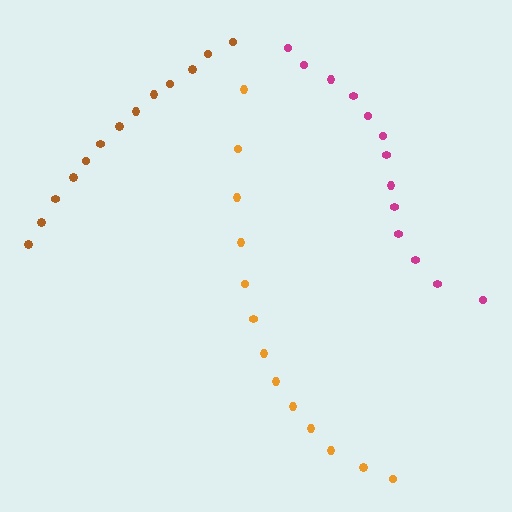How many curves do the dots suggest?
There are 3 distinct paths.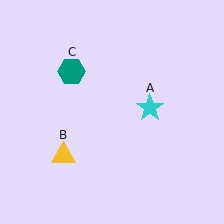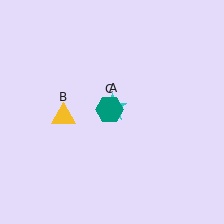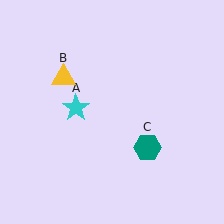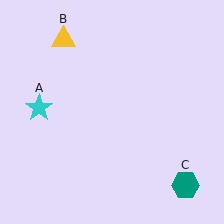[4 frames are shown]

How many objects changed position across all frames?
3 objects changed position: cyan star (object A), yellow triangle (object B), teal hexagon (object C).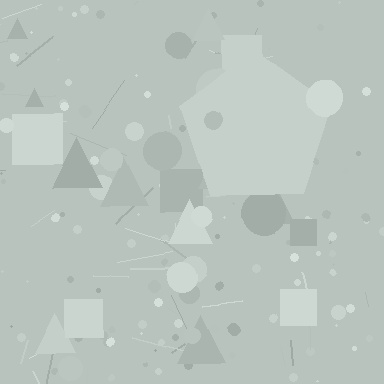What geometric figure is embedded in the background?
A pentagon is embedded in the background.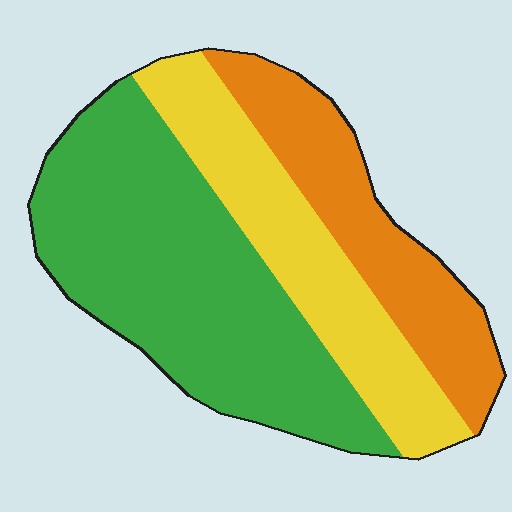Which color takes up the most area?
Green, at roughly 50%.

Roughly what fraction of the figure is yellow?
Yellow covers about 25% of the figure.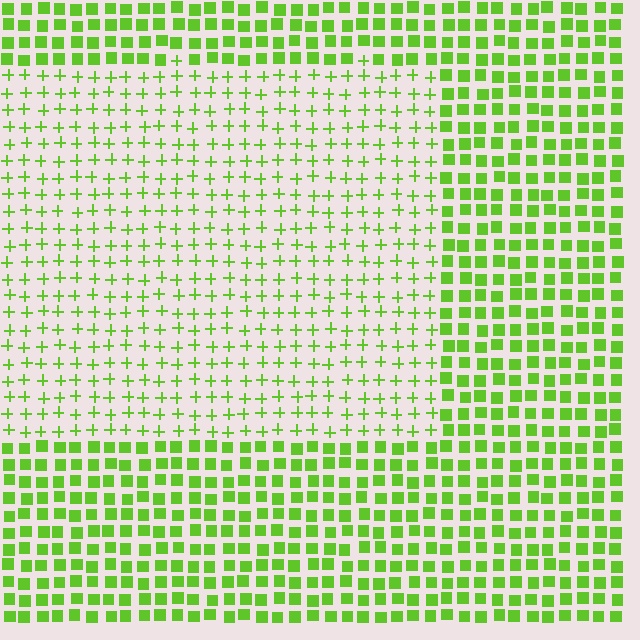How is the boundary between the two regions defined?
The boundary is defined by a change in element shape: plus signs inside vs. squares outside. All elements share the same color and spacing.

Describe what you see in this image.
The image is filled with small lime elements arranged in a uniform grid. A rectangle-shaped region contains plus signs, while the surrounding area contains squares. The boundary is defined purely by the change in element shape.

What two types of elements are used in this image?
The image uses plus signs inside the rectangle region and squares outside it.